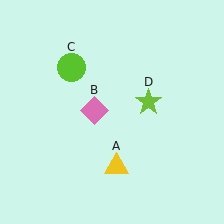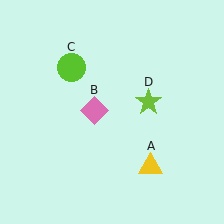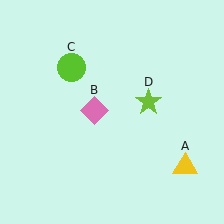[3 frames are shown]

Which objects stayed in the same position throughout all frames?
Pink diamond (object B) and lime circle (object C) and lime star (object D) remained stationary.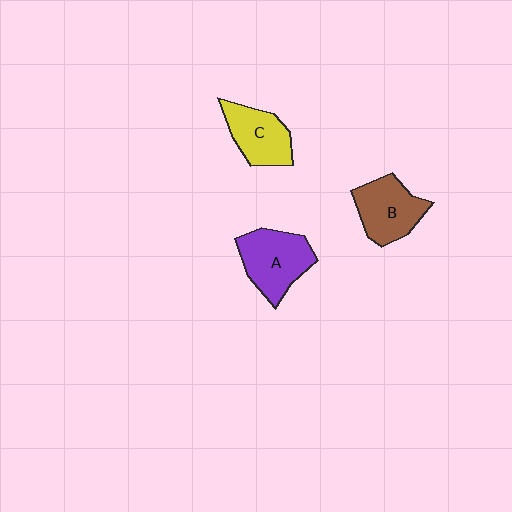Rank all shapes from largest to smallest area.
From largest to smallest: A (purple), B (brown), C (yellow).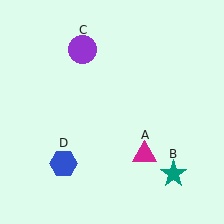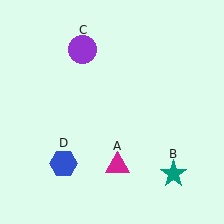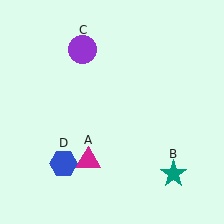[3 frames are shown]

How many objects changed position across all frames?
1 object changed position: magenta triangle (object A).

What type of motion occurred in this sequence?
The magenta triangle (object A) rotated clockwise around the center of the scene.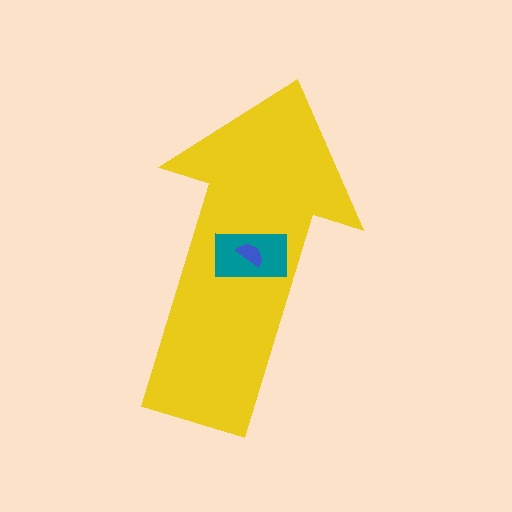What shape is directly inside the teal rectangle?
The blue semicircle.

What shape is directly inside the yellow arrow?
The teal rectangle.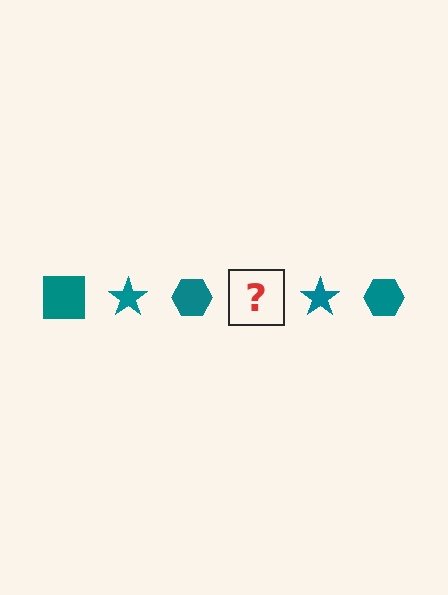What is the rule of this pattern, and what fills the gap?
The rule is that the pattern cycles through square, star, hexagon shapes in teal. The gap should be filled with a teal square.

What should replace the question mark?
The question mark should be replaced with a teal square.